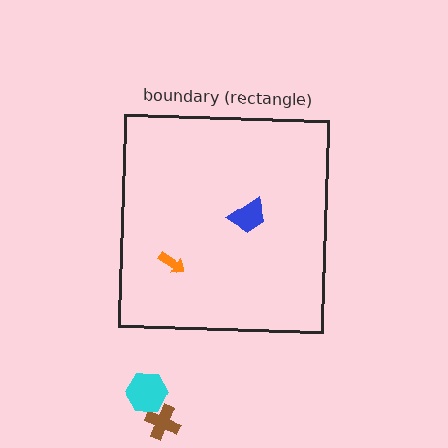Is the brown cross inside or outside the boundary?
Outside.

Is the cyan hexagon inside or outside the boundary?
Outside.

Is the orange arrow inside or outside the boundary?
Inside.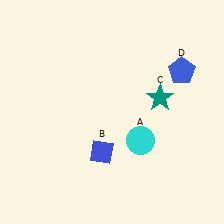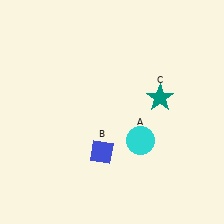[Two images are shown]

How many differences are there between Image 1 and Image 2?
There is 1 difference between the two images.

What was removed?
The blue pentagon (D) was removed in Image 2.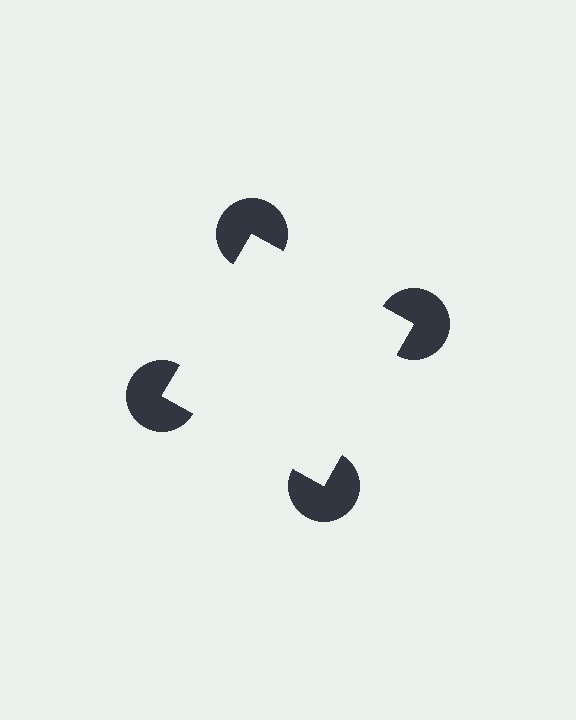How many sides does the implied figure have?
4 sides.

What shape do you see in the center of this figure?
An illusory square — its edges are inferred from the aligned wedge cuts in the pac-man discs, not physically drawn.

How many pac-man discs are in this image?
There are 4 — one at each vertex of the illusory square.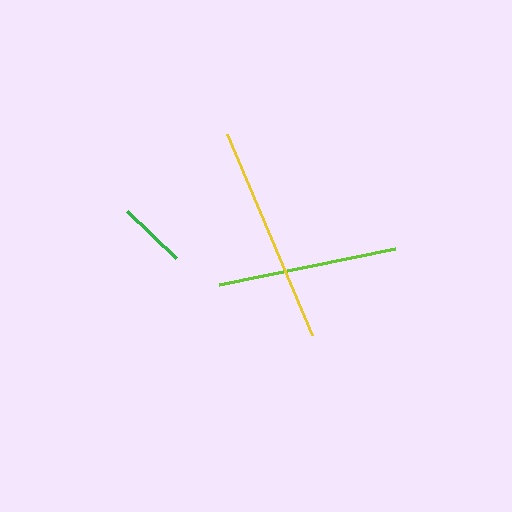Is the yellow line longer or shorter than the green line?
The yellow line is longer than the green line.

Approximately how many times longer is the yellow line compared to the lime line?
The yellow line is approximately 1.2 times the length of the lime line.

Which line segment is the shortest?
The green line is the shortest at approximately 68 pixels.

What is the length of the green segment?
The green segment is approximately 68 pixels long.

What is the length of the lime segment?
The lime segment is approximately 180 pixels long.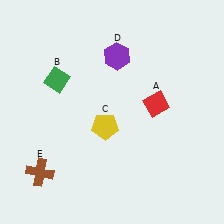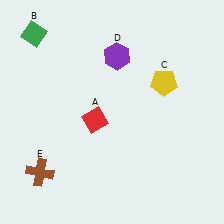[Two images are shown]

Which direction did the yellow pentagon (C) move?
The yellow pentagon (C) moved right.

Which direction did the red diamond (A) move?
The red diamond (A) moved left.